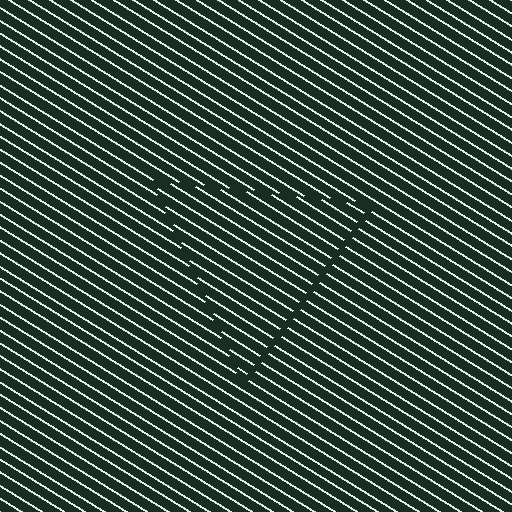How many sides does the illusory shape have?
3 sides — the line-ends trace a triangle.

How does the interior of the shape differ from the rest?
The interior of the shape contains the same grating, shifted by half a period — the contour is defined by the phase discontinuity where line-ends from the inner and outer gratings abut.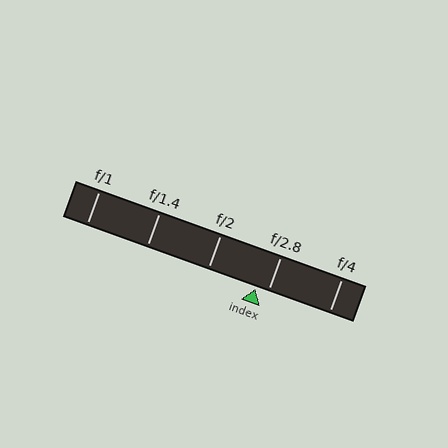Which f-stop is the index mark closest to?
The index mark is closest to f/2.8.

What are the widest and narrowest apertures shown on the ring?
The widest aperture shown is f/1 and the narrowest is f/4.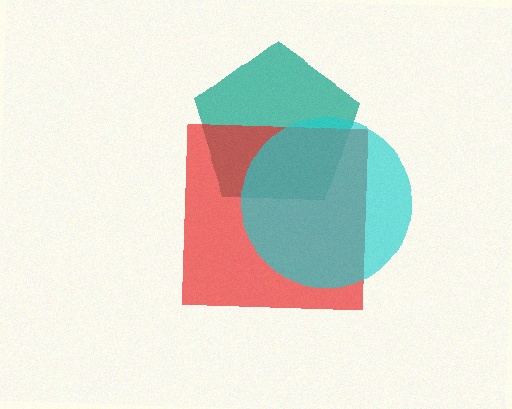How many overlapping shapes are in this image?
There are 3 overlapping shapes in the image.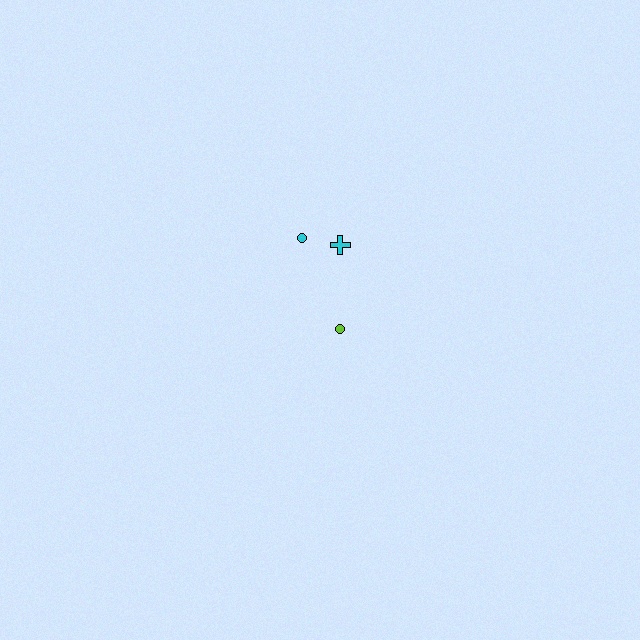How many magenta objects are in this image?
There are no magenta objects.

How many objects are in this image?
There are 3 objects.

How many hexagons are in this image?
There are no hexagons.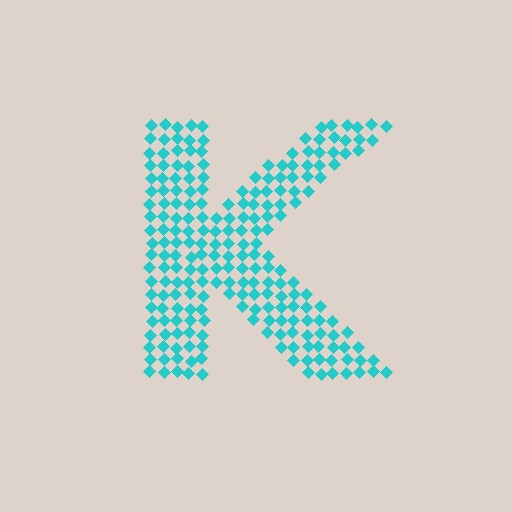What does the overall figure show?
The overall figure shows the letter K.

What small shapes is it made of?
It is made of small diamonds.